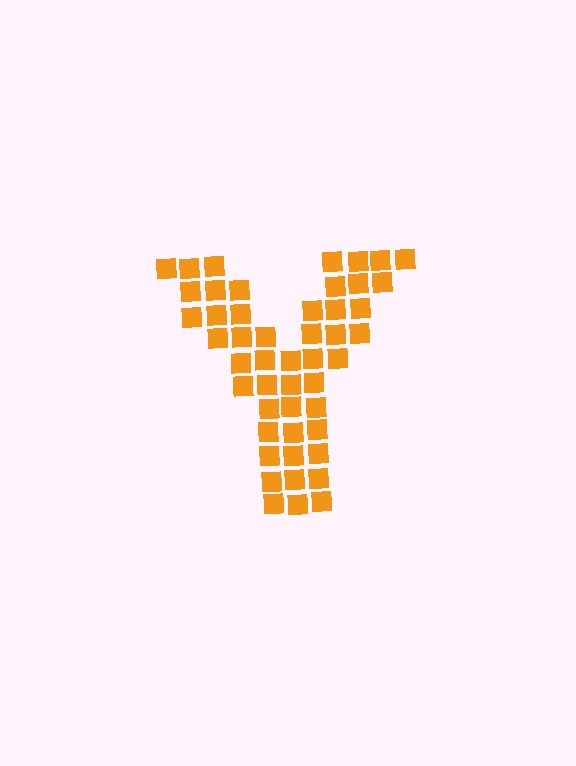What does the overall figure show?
The overall figure shows the letter Y.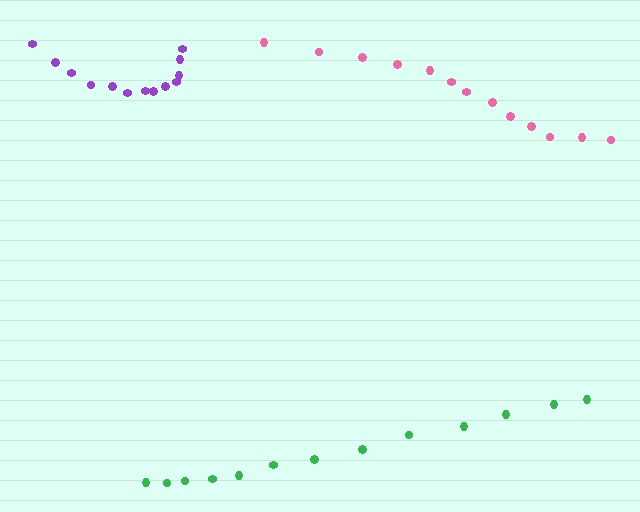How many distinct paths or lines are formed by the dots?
There are 3 distinct paths.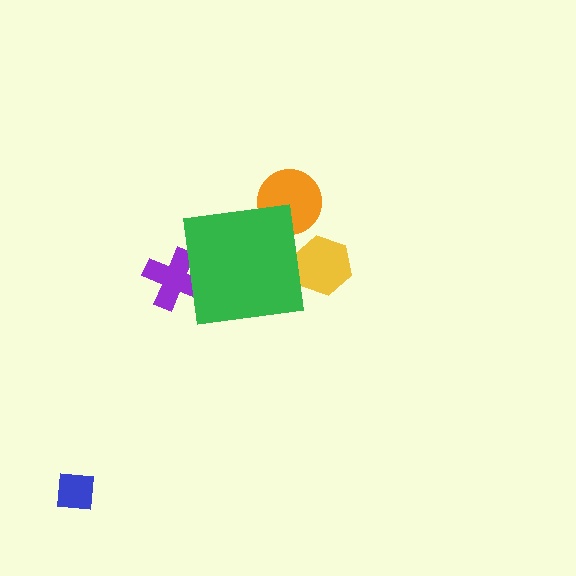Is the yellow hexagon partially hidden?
Yes, the yellow hexagon is partially hidden behind the green square.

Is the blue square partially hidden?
No, the blue square is fully visible.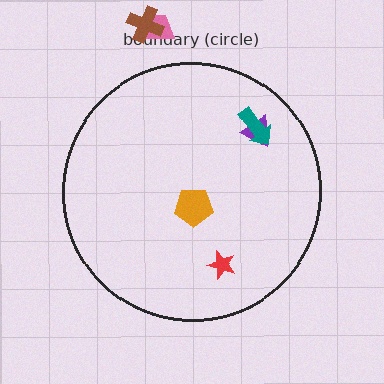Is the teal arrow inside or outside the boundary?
Inside.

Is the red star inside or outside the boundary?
Inside.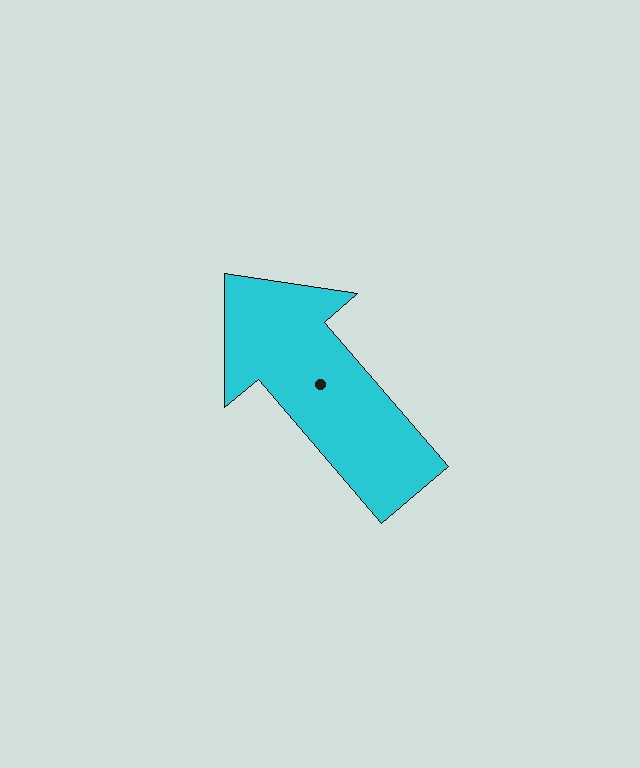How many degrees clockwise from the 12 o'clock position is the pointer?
Approximately 319 degrees.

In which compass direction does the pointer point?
Northwest.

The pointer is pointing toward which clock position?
Roughly 11 o'clock.